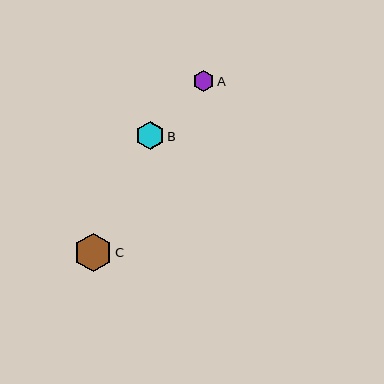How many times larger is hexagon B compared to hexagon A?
Hexagon B is approximately 1.3 times the size of hexagon A.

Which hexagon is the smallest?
Hexagon A is the smallest with a size of approximately 21 pixels.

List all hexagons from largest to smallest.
From largest to smallest: C, B, A.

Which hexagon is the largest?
Hexagon C is the largest with a size of approximately 38 pixels.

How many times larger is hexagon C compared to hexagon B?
Hexagon C is approximately 1.4 times the size of hexagon B.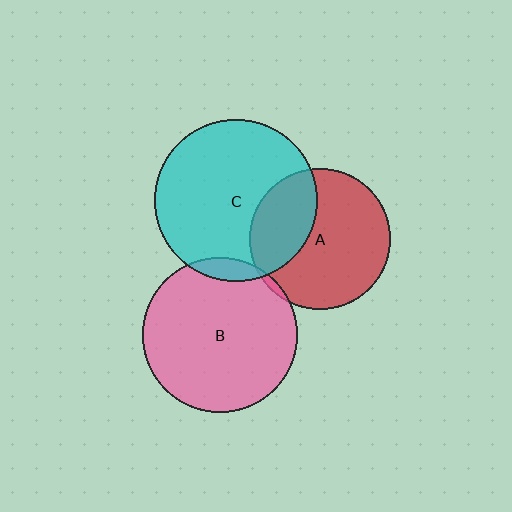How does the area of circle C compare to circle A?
Approximately 1.3 times.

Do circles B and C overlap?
Yes.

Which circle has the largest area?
Circle C (cyan).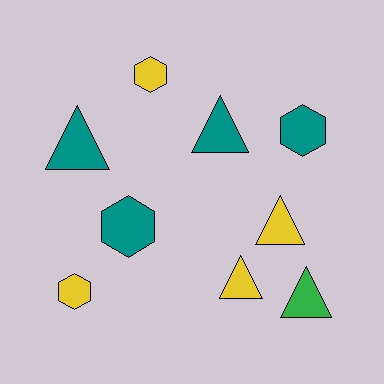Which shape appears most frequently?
Triangle, with 5 objects.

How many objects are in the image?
There are 9 objects.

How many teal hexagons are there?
There are 2 teal hexagons.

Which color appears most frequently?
Teal, with 4 objects.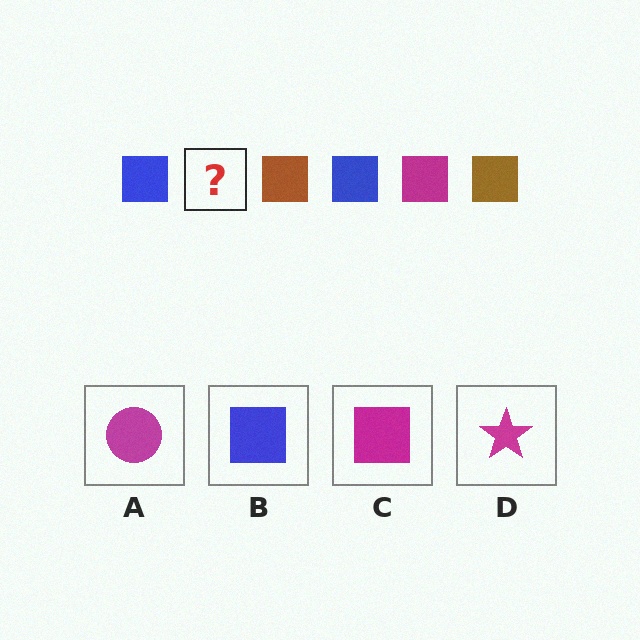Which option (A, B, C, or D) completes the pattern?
C.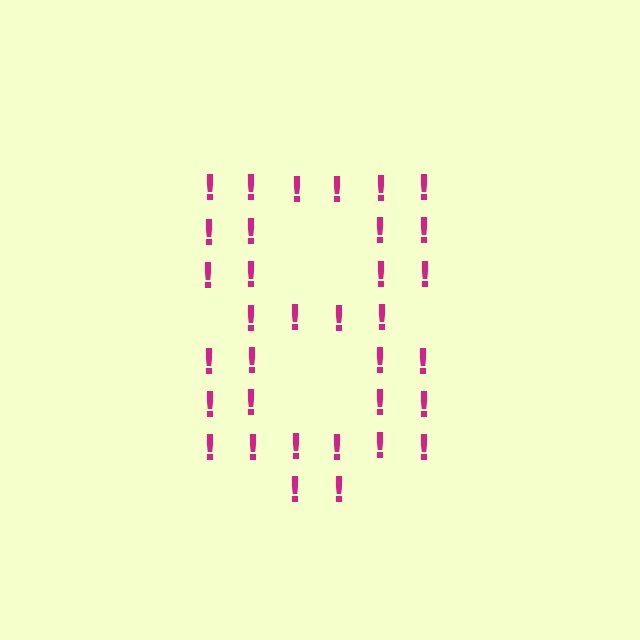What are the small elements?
The small elements are exclamation marks.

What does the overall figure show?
The overall figure shows the digit 8.